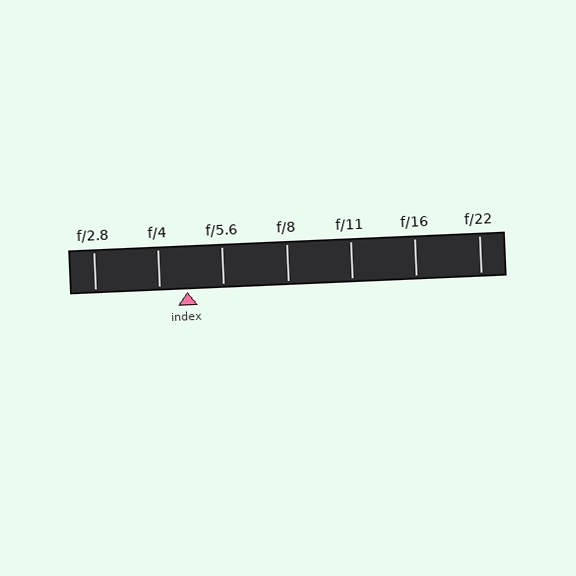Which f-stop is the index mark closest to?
The index mark is closest to f/4.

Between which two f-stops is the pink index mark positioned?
The index mark is between f/4 and f/5.6.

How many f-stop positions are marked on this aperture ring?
There are 7 f-stop positions marked.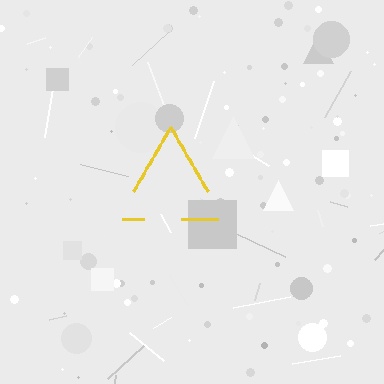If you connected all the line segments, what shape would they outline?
They would outline a triangle.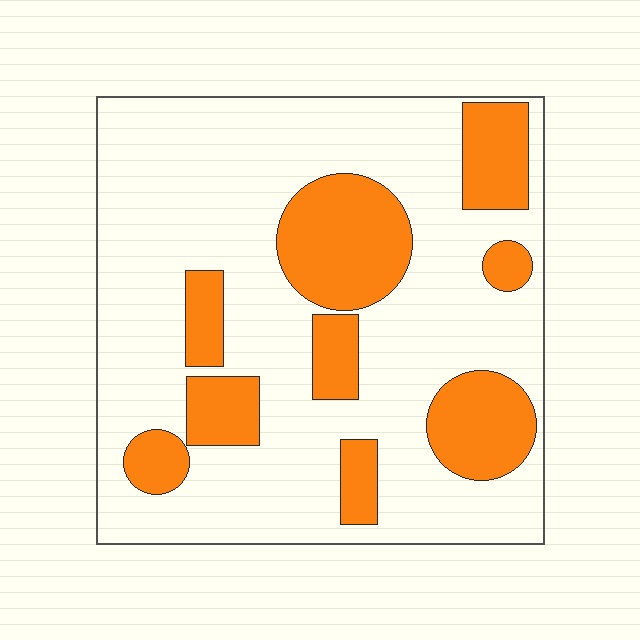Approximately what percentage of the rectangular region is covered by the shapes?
Approximately 25%.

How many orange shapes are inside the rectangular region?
9.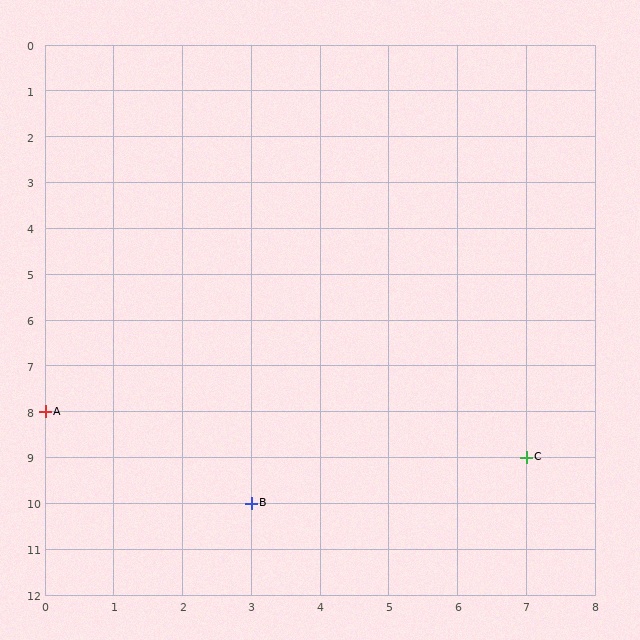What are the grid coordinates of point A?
Point A is at grid coordinates (0, 8).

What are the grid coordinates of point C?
Point C is at grid coordinates (7, 9).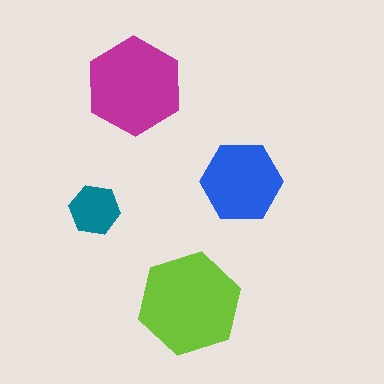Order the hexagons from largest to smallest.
the lime one, the magenta one, the blue one, the teal one.